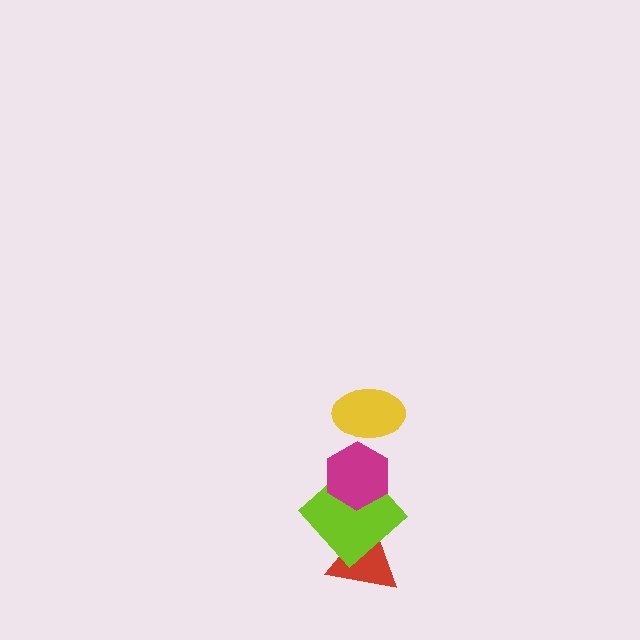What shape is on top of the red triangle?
The lime diamond is on top of the red triangle.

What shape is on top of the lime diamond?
The magenta hexagon is on top of the lime diamond.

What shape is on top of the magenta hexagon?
The yellow ellipse is on top of the magenta hexagon.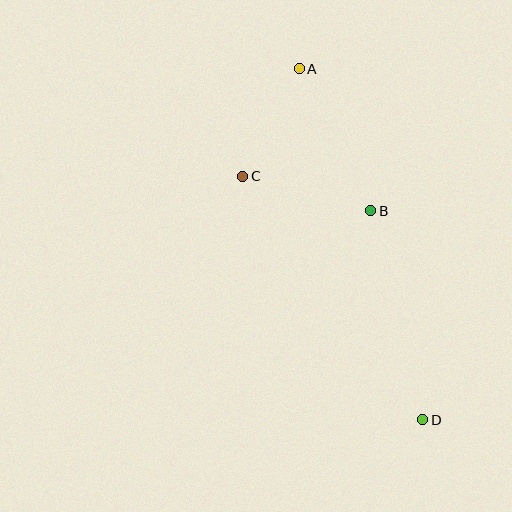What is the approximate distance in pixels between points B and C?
The distance between B and C is approximately 133 pixels.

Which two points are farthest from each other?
Points A and D are farthest from each other.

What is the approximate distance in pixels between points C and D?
The distance between C and D is approximately 303 pixels.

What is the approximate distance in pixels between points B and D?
The distance between B and D is approximately 216 pixels.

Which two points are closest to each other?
Points A and C are closest to each other.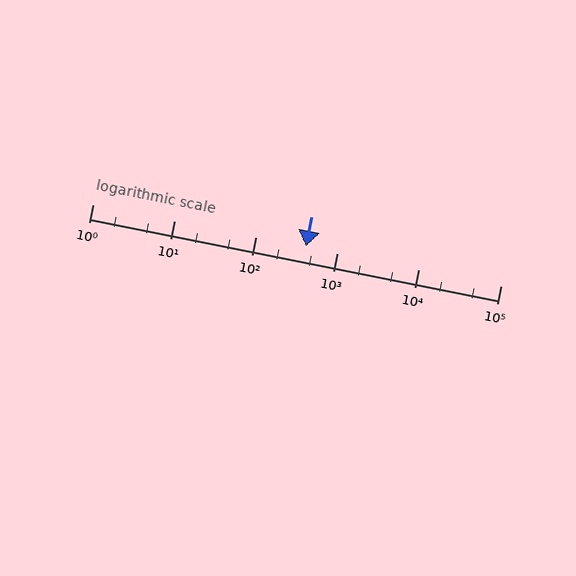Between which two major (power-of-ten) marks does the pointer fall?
The pointer is between 100 and 1000.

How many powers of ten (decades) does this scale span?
The scale spans 5 decades, from 1 to 100000.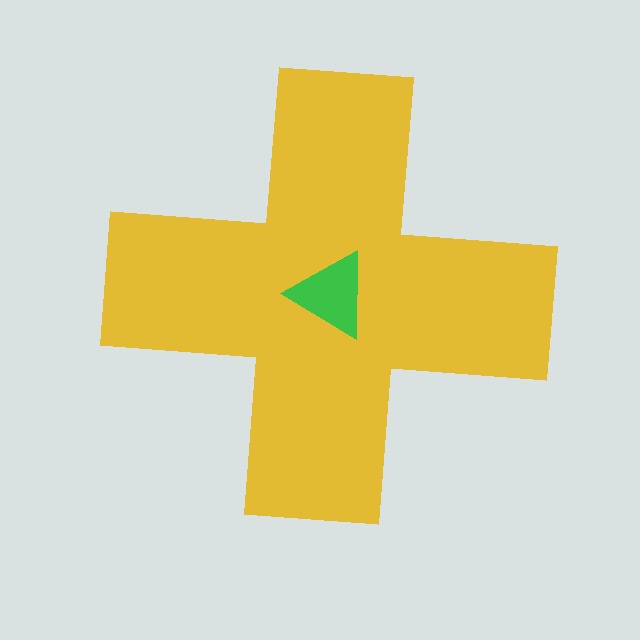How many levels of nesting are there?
2.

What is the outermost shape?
The yellow cross.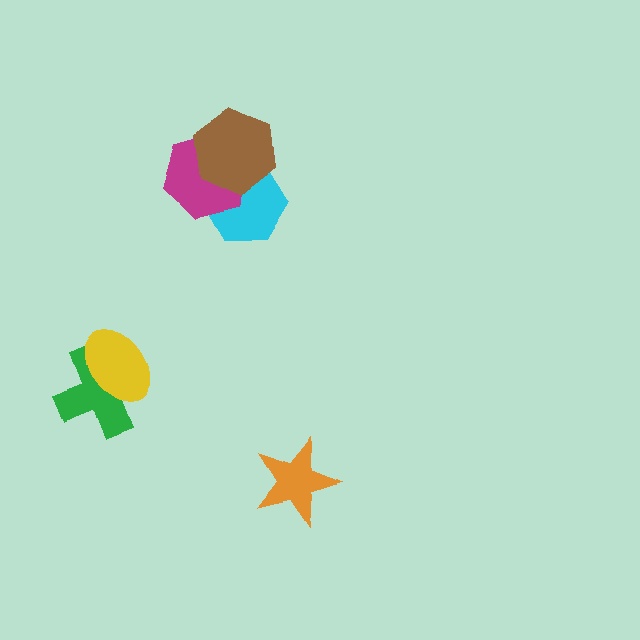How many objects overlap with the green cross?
1 object overlaps with the green cross.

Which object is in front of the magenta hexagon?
The brown hexagon is in front of the magenta hexagon.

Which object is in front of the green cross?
The yellow ellipse is in front of the green cross.